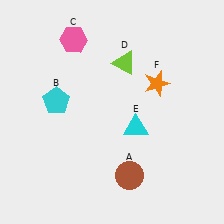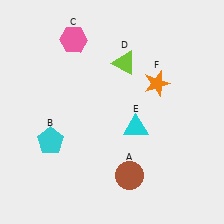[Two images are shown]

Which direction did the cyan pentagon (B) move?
The cyan pentagon (B) moved down.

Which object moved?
The cyan pentagon (B) moved down.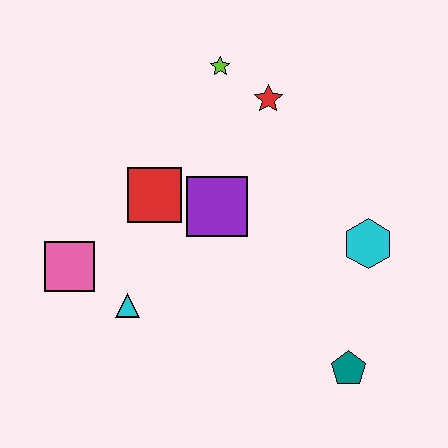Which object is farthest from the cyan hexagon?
The pink square is farthest from the cyan hexagon.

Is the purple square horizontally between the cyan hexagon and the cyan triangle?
Yes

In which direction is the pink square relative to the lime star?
The pink square is below the lime star.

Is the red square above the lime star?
No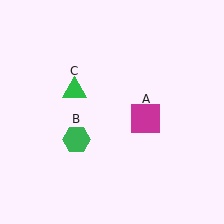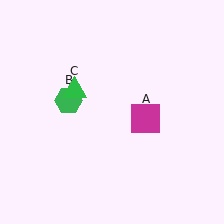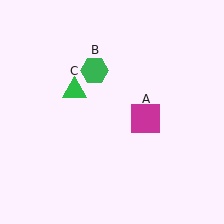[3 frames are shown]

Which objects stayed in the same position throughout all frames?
Magenta square (object A) and green triangle (object C) remained stationary.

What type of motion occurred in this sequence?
The green hexagon (object B) rotated clockwise around the center of the scene.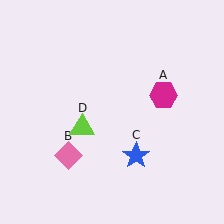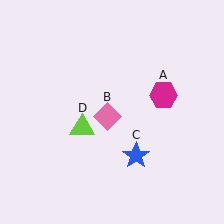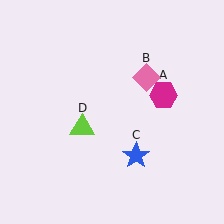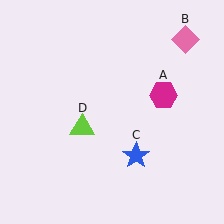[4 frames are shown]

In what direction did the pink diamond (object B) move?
The pink diamond (object B) moved up and to the right.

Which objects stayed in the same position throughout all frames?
Magenta hexagon (object A) and blue star (object C) and lime triangle (object D) remained stationary.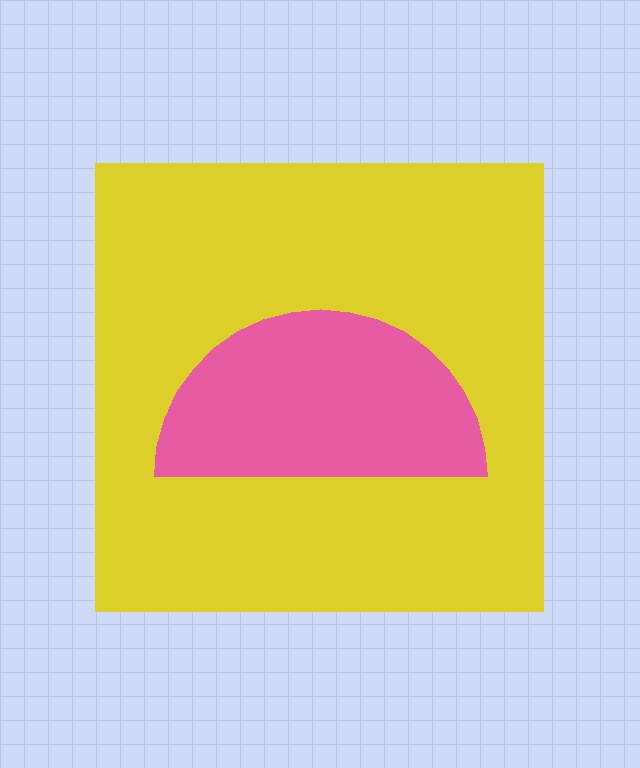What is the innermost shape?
The pink semicircle.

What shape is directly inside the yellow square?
The pink semicircle.